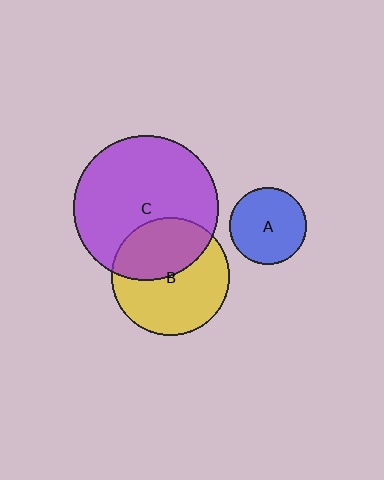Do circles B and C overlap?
Yes.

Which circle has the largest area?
Circle C (purple).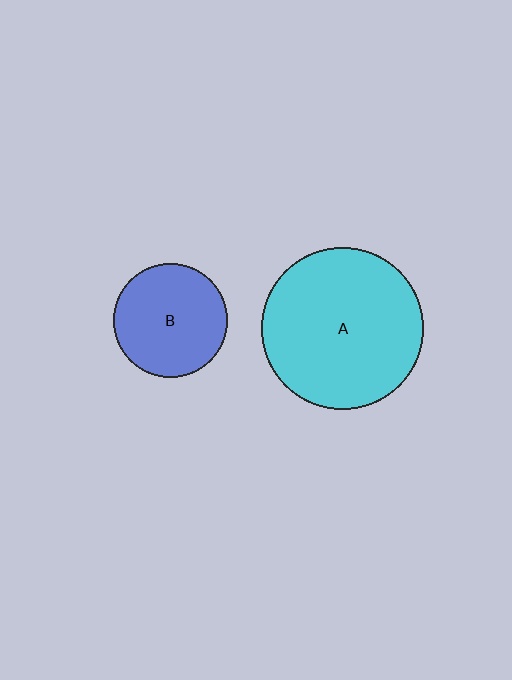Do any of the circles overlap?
No, none of the circles overlap.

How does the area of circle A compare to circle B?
Approximately 2.0 times.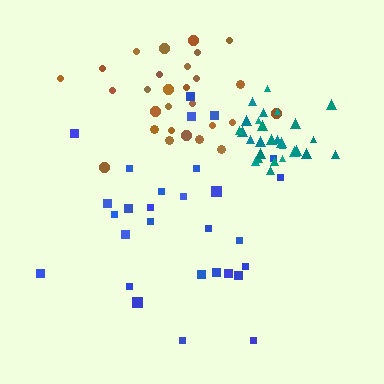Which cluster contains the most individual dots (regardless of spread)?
Blue (29).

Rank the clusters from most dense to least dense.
teal, brown, blue.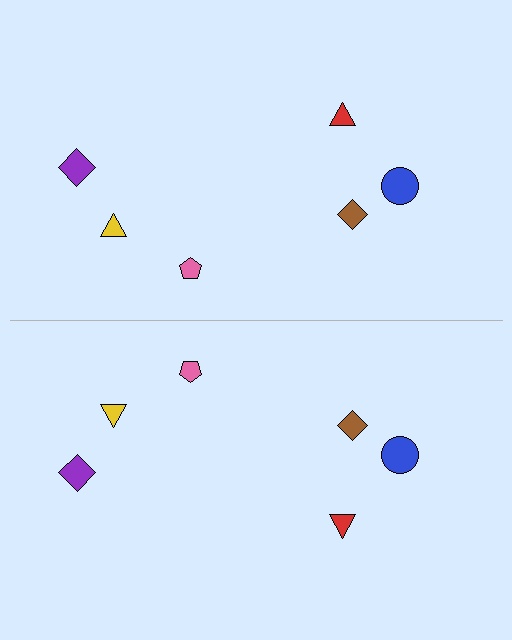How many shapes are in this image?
There are 12 shapes in this image.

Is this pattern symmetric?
Yes, this pattern has bilateral (reflection) symmetry.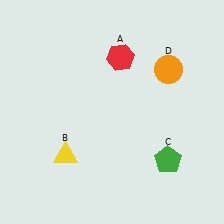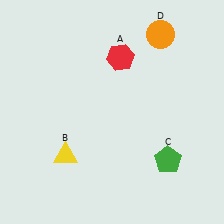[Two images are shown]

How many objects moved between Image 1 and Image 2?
1 object moved between the two images.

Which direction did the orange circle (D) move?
The orange circle (D) moved up.